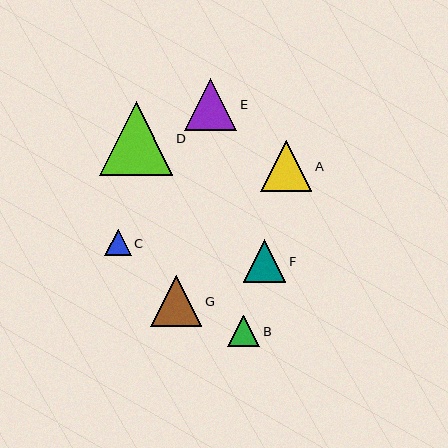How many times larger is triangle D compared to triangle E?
Triangle D is approximately 1.4 times the size of triangle E.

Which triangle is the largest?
Triangle D is the largest with a size of approximately 74 pixels.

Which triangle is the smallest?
Triangle C is the smallest with a size of approximately 26 pixels.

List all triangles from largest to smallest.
From largest to smallest: D, E, G, A, F, B, C.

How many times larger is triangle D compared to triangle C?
Triangle D is approximately 2.8 times the size of triangle C.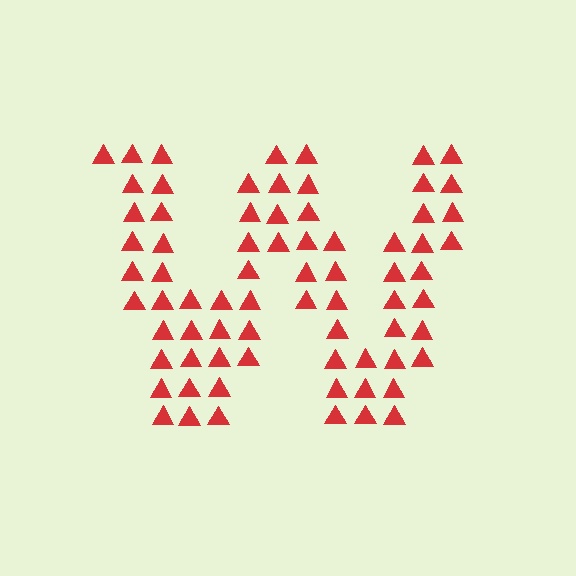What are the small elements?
The small elements are triangles.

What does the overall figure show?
The overall figure shows the letter W.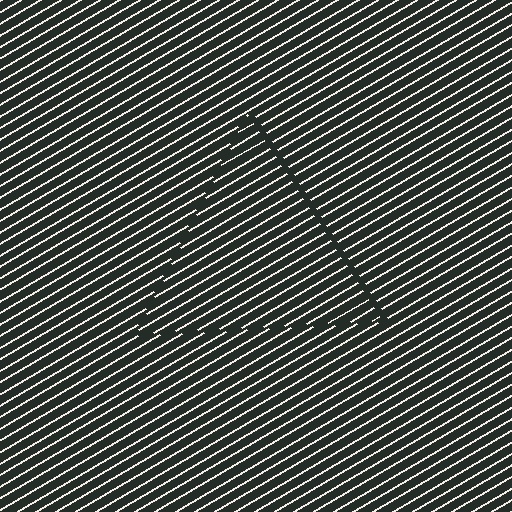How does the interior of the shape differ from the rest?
The interior of the shape contains the same grating, shifted by half a period — the contour is defined by the phase discontinuity where line-ends from the inner and outer gratings abut.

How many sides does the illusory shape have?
3 sides — the line-ends trace a triangle.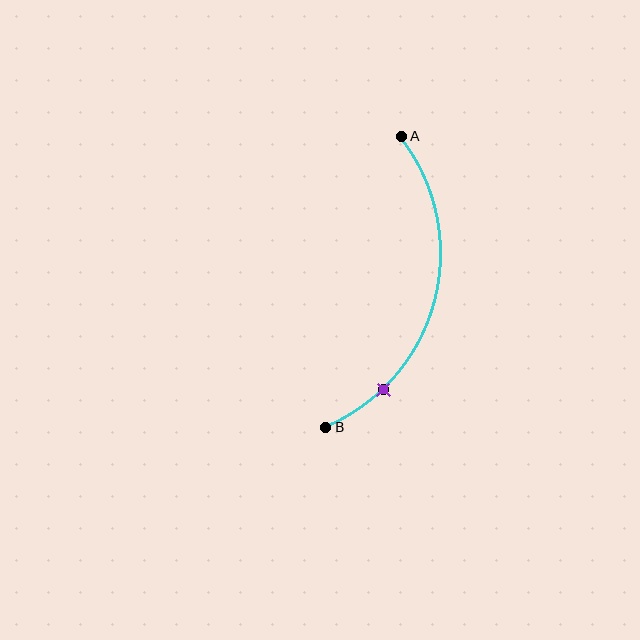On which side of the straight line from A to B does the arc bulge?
The arc bulges to the right of the straight line connecting A and B.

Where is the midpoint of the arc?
The arc midpoint is the point on the curve farthest from the straight line joining A and B. It sits to the right of that line.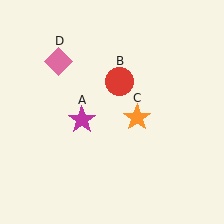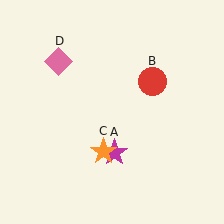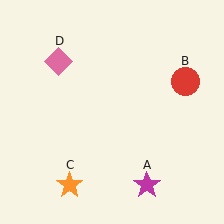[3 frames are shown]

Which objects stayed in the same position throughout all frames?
Pink diamond (object D) remained stationary.